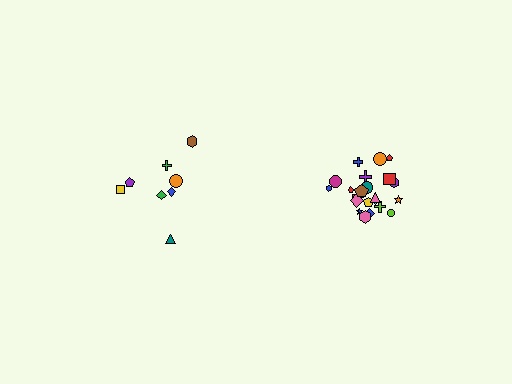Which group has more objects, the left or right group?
The right group.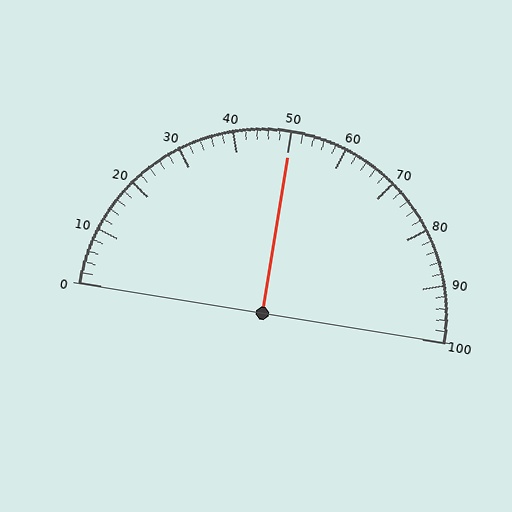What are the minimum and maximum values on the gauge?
The gauge ranges from 0 to 100.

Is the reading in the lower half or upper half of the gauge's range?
The reading is in the upper half of the range (0 to 100).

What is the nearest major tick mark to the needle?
The nearest major tick mark is 50.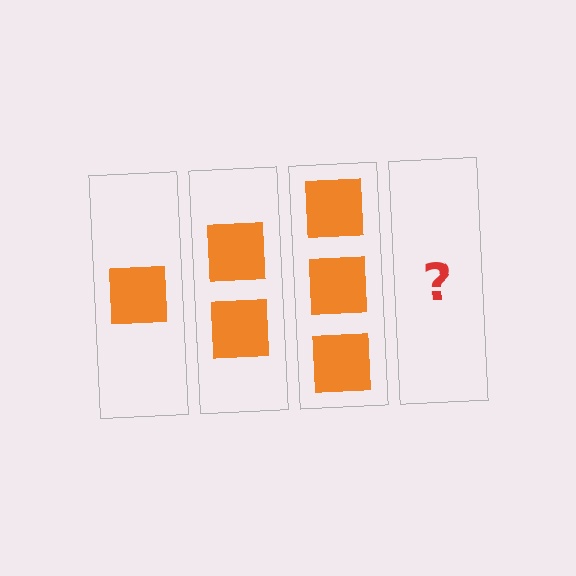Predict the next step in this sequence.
The next step is 4 squares.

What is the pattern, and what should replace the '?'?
The pattern is that each step adds one more square. The '?' should be 4 squares.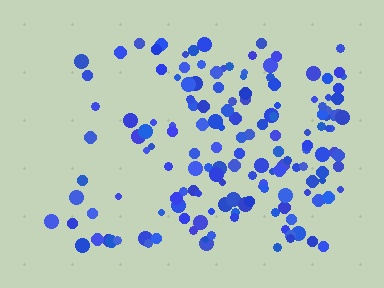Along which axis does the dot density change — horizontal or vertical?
Horizontal.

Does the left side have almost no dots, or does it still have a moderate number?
Still a moderate number, just noticeably fewer than the right.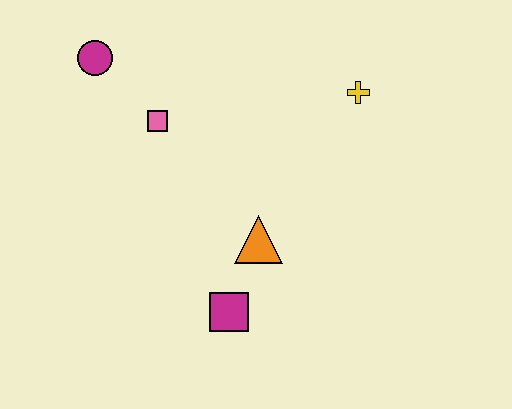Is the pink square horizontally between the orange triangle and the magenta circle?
Yes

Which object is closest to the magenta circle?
The pink square is closest to the magenta circle.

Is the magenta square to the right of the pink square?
Yes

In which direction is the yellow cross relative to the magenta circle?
The yellow cross is to the right of the magenta circle.